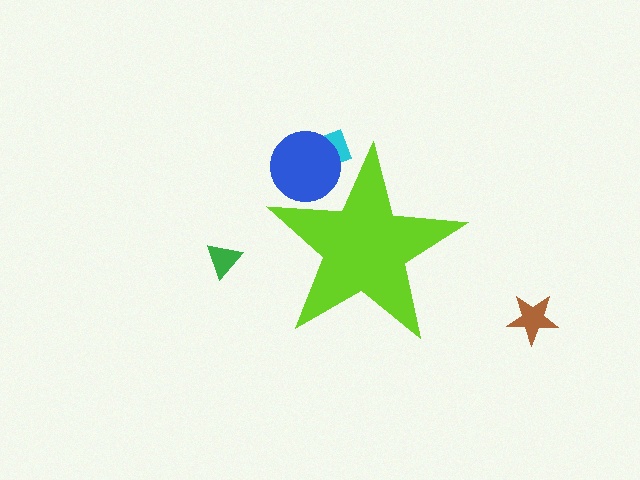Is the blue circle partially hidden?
Yes, the blue circle is partially hidden behind the lime star.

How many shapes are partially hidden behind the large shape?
2 shapes are partially hidden.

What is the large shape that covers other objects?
A lime star.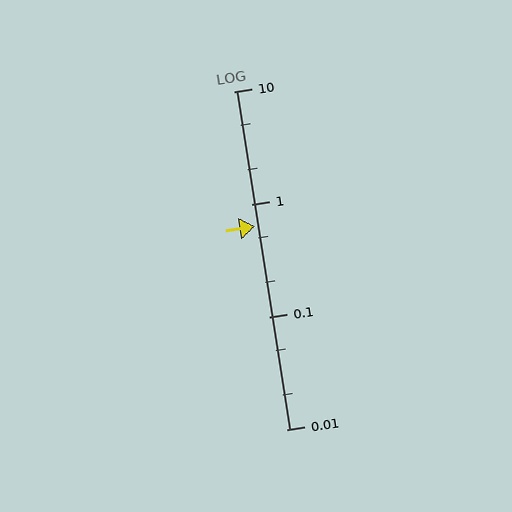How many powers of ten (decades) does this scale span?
The scale spans 3 decades, from 0.01 to 10.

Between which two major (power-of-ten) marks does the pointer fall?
The pointer is between 0.1 and 1.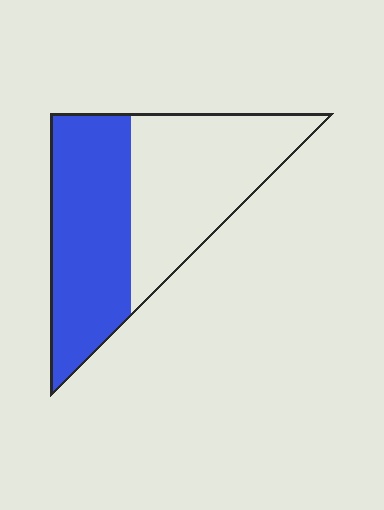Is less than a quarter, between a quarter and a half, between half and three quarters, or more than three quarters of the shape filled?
Between a quarter and a half.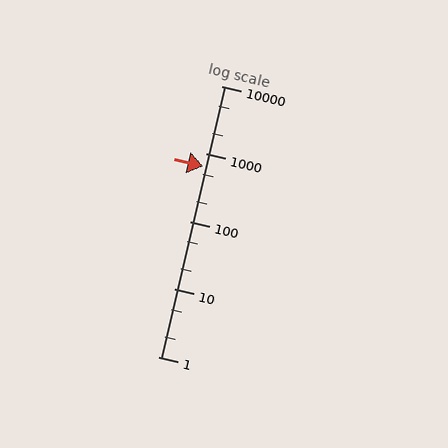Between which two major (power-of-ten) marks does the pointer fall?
The pointer is between 100 and 1000.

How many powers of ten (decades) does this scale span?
The scale spans 4 decades, from 1 to 10000.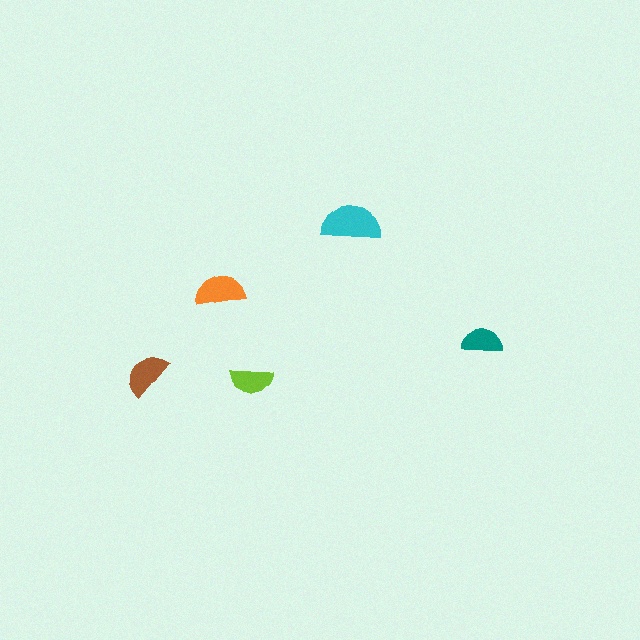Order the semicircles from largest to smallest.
the cyan one, the orange one, the brown one, the lime one, the teal one.